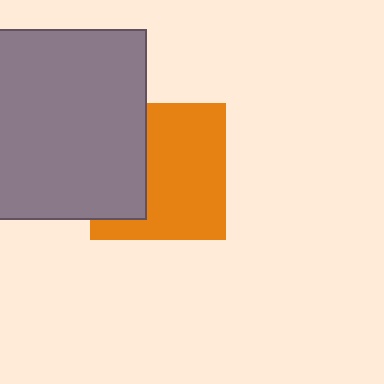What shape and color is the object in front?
The object in front is a gray square.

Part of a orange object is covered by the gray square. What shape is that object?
It is a square.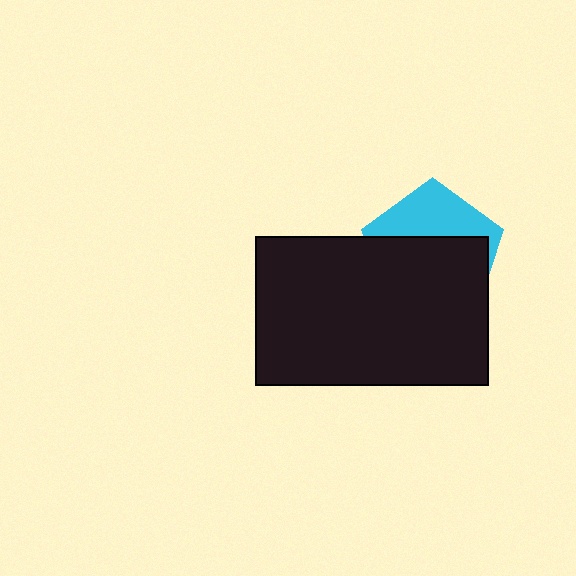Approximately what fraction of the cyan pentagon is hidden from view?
Roughly 64% of the cyan pentagon is hidden behind the black rectangle.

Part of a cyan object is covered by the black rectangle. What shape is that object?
It is a pentagon.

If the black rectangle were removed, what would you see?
You would see the complete cyan pentagon.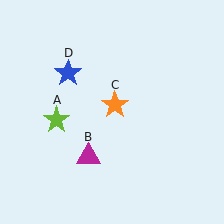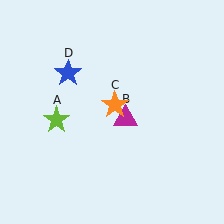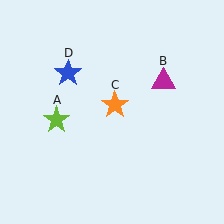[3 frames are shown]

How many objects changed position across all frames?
1 object changed position: magenta triangle (object B).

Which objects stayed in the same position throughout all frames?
Lime star (object A) and orange star (object C) and blue star (object D) remained stationary.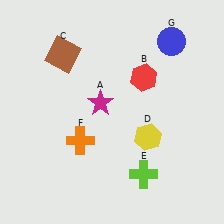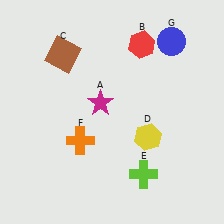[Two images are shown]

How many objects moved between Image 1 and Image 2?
1 object moved between the two images.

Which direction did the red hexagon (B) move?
The red hexagon (B) moved up.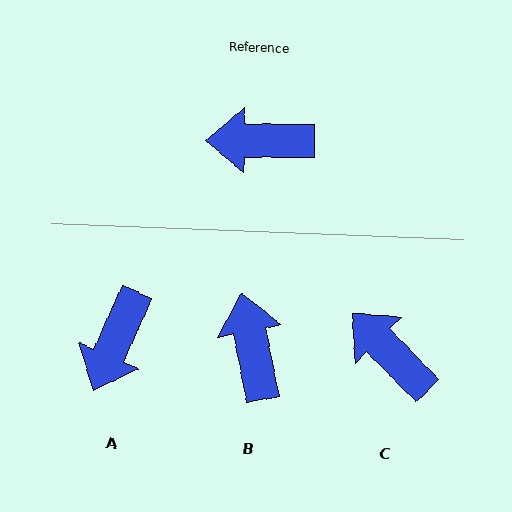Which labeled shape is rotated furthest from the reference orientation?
B, about 78 degrees away.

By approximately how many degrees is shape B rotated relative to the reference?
Approximately 78 degrees clockwise.